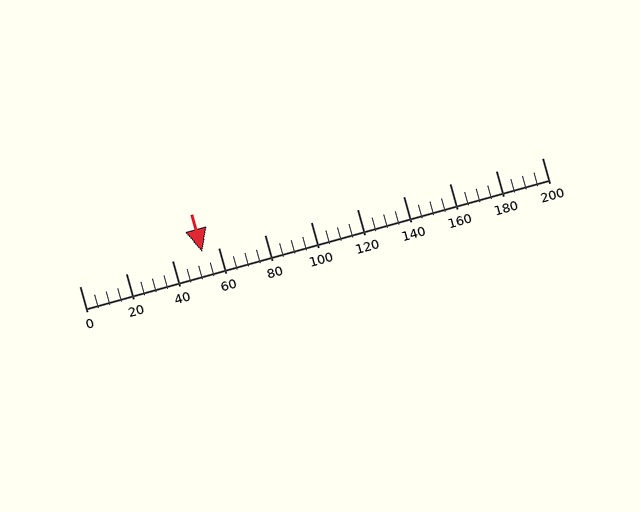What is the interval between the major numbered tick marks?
The major tick marks are spaced 20 units apart.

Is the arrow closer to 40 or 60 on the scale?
The arrow is closer to 60.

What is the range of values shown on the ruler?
The ruler shows values from 0 to 200.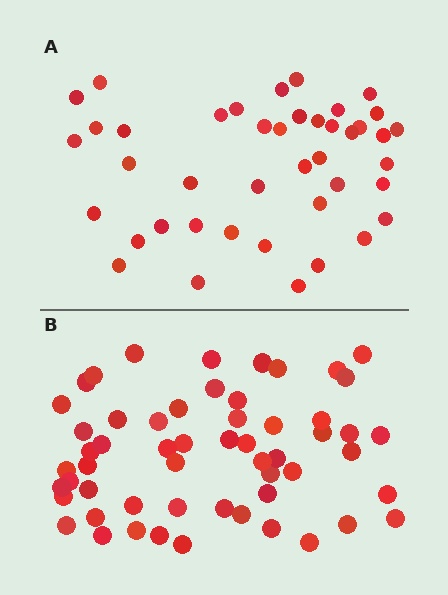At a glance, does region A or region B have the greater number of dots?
Region B (the bottom region) has more dots.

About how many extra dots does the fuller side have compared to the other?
Region B has approximately 15 more dots than region A.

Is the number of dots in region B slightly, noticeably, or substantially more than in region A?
Region B has noticeably more, but not dramatically so. The ratio is roughly 1.3 to 1.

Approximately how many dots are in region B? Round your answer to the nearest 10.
About 60 dots. (The exact count is 56, which rounds to 60.)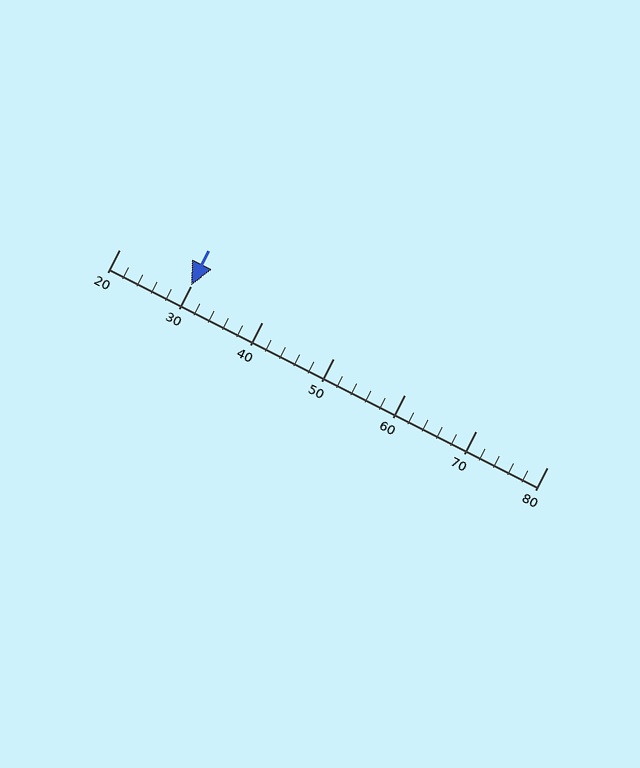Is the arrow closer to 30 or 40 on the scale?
The arrow is closer to 30.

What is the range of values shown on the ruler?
The ruler shows values from 20 to 80.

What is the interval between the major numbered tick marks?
The major tick marks are spaced 10 units apart.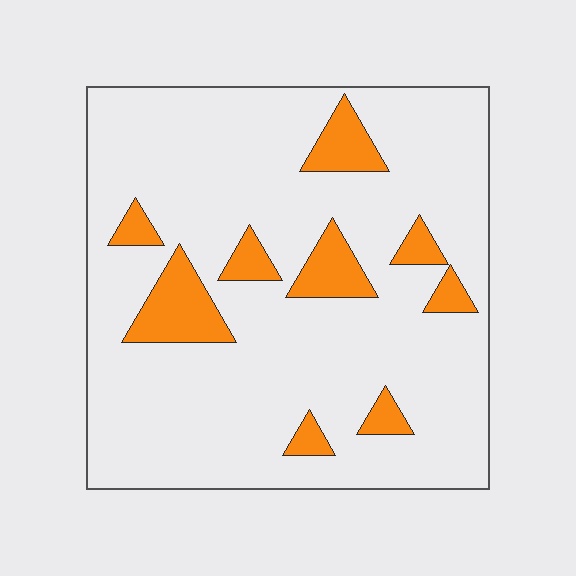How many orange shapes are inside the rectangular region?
9.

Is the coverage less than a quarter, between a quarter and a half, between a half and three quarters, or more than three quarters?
Less than a quarter.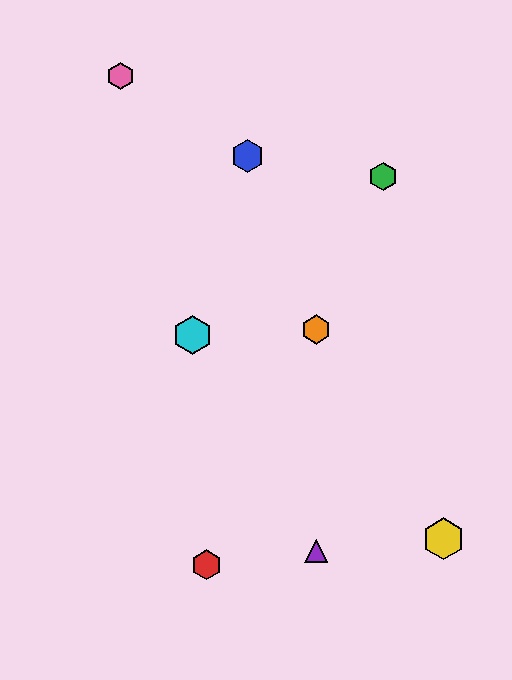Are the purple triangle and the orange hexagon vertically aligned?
Yes, both are at x≈316.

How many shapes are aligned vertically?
2 shapes (the purple triangle, the orange hexagon) are aligned vertically.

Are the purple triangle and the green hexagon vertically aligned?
No, the purple triangle is at x≈316 and the green hexagon is at x≈383.